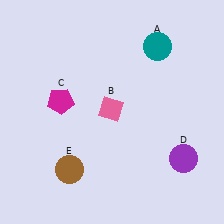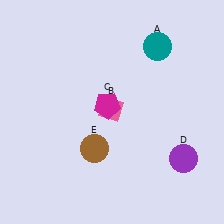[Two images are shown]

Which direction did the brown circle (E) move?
The brown circle (E) moved right.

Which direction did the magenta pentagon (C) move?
The magenta pentagon (C) moved right.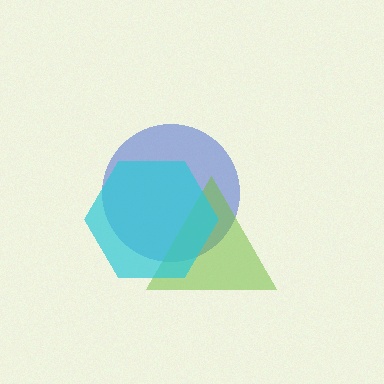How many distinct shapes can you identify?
There are 3 distinct shapes: a blue circle, a lime triangle, a cyan hexagon.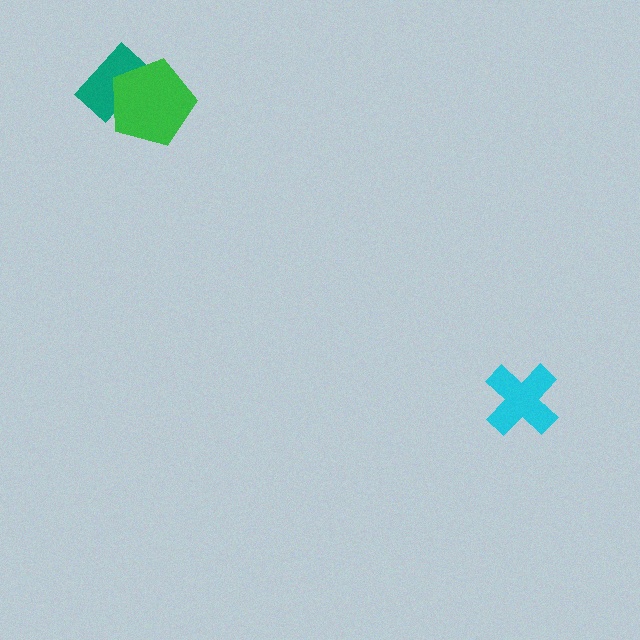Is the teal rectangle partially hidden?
Yes, it is partially covered by another shape.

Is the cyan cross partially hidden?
No, no other shape covers it.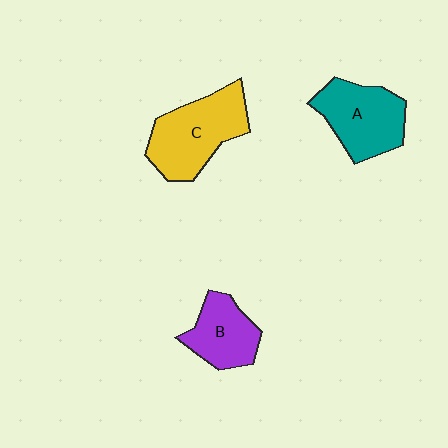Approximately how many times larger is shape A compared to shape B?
Approximately 1.3 times.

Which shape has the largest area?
Shape C (yellow).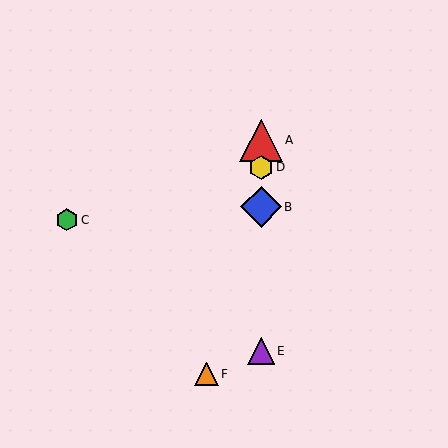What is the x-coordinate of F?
Object F is at x≈206.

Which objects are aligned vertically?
Objects A, B, D, E are aligned vertically.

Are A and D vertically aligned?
Yes, both are at x≈261.